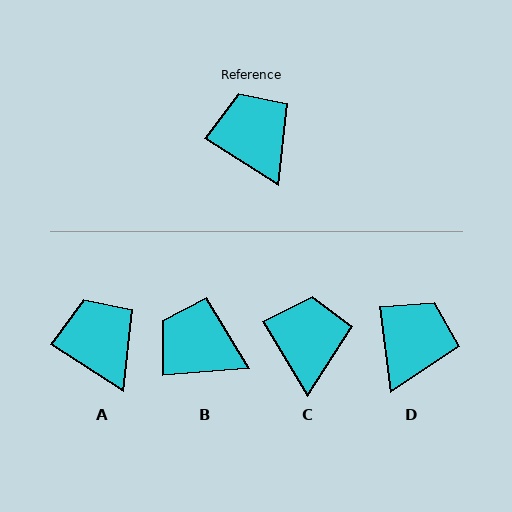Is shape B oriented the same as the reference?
No, it is off by about 37 degrees.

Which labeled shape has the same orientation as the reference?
A.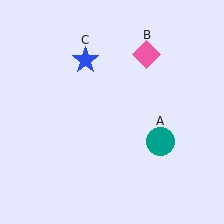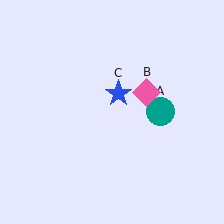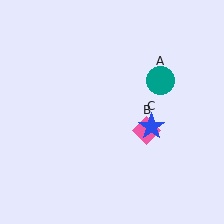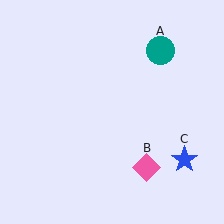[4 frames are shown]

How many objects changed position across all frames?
3 objects changed position: teal circle (object A), pink diamond (object B), blue star (object C).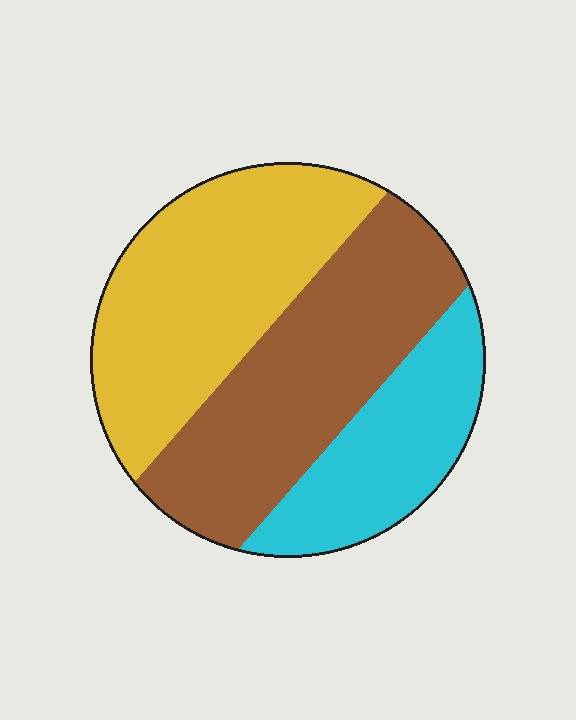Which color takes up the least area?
Cyan, at roughly 25%.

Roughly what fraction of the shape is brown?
Brown takes up between a third and a half of the shape.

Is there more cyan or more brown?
Brown.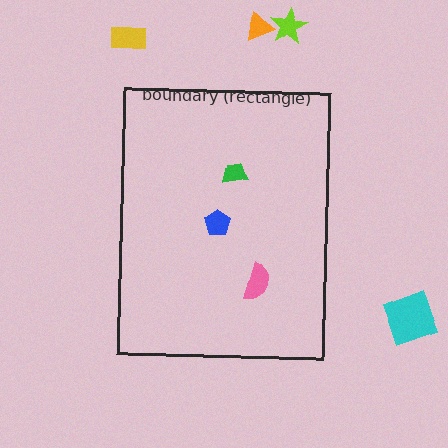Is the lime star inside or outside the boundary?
Outside.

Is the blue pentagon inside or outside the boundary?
Inside.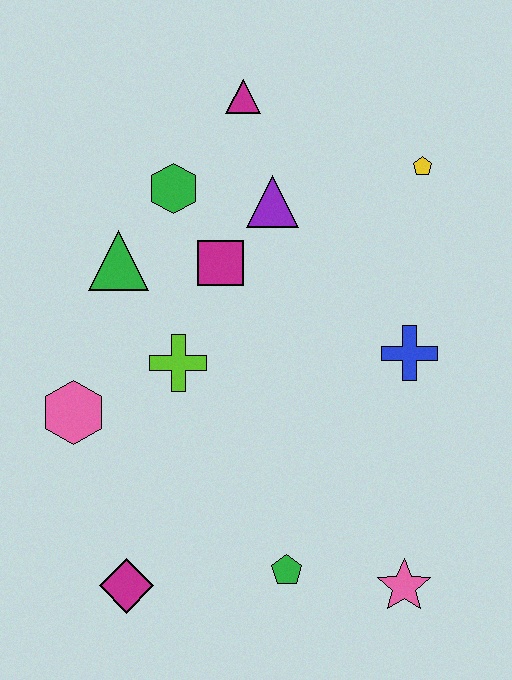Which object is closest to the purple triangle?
The magenta square is closest to the purple triangle.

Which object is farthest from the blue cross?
The magenta diamond is farthest from the blue cross.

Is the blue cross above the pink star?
Yes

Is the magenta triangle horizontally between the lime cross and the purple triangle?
Yes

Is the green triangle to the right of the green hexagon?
No